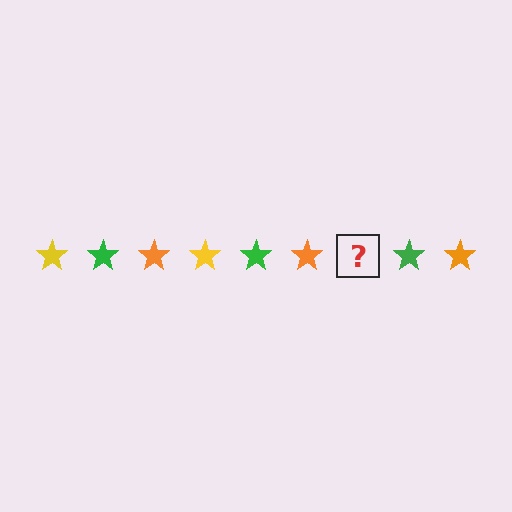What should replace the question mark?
The question mark should be replaced with a yellow star.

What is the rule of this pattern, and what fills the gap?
The rule is that the pattern cycles through yellow, green, orange stars. The gap should be filled with a yellow star.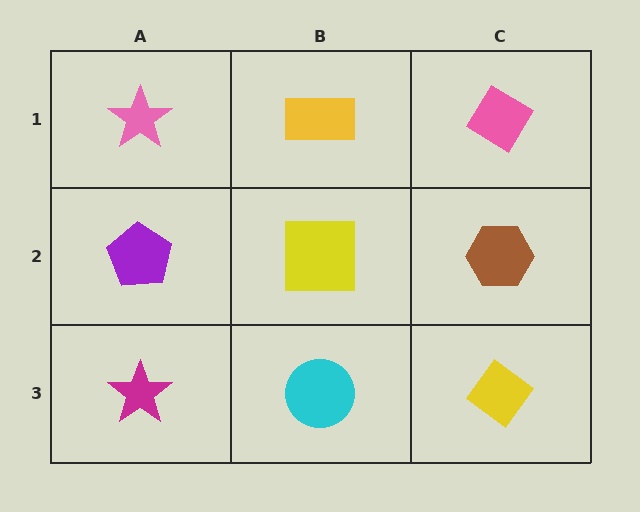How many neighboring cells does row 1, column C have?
2.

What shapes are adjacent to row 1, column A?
A purple pentagon (row 2, column A), a yellow rectangle (row 1, column B).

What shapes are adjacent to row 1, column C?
A brown hexagon (row 2, column C), a yellow rectangle (row 1, column B).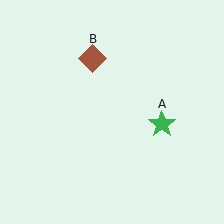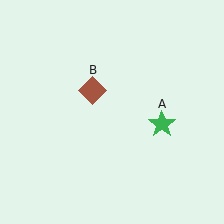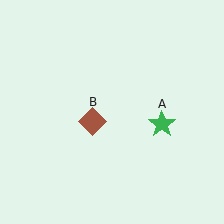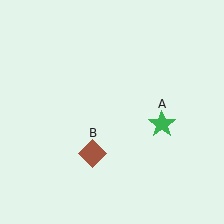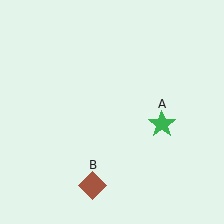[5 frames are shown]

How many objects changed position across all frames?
1 object changed position: brown diamond (object B).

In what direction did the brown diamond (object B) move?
The brown diamond (object B) moved down.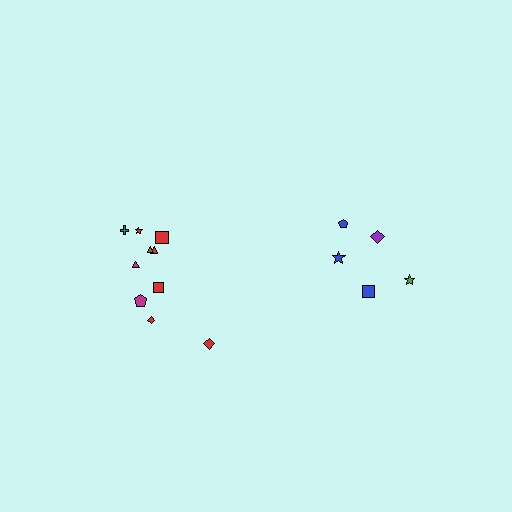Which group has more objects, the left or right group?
The left group.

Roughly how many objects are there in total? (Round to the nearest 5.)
Roughly 15 objects in total.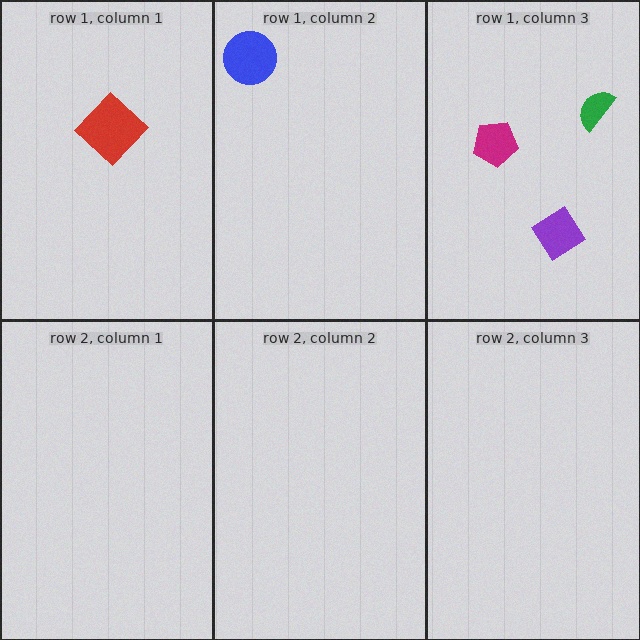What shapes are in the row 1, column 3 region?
The green semicircle, the purple diamond, the magenta pentagon.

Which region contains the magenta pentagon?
The row 1, column 3 region.